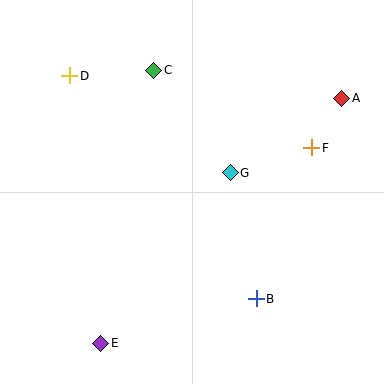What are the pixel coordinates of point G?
Point G is at (230, 173).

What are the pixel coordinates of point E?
Point E is at (101, 343).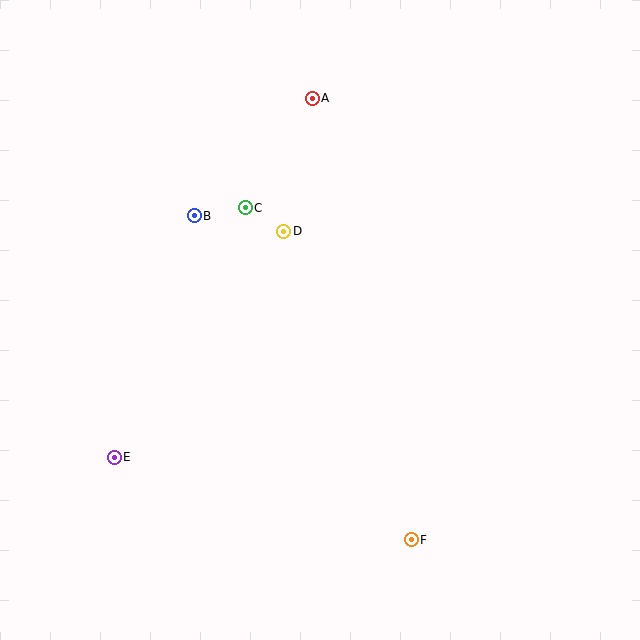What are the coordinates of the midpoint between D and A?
The midpoint between D and A is at (298, 165).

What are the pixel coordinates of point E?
Point E is at (114, 457).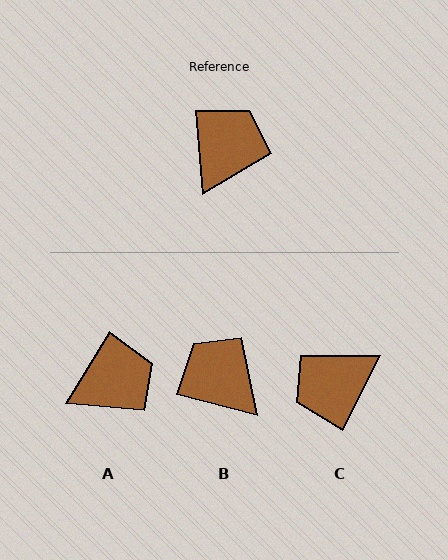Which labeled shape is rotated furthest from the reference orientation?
C, about 149 degrees away.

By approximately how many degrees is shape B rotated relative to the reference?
Approximately 71 degrees counter-clockwise.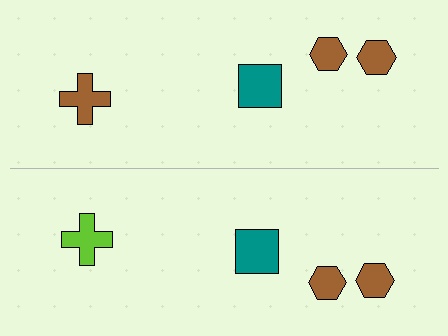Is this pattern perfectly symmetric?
No, the pattern is not perfectly symmetric. The lime cross on the bottom side breaks the symmetry — its mirror counterpart is brown.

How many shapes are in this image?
There are 8 shapes in this image.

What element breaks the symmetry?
The lime cross on the bottom side breaks the symmetry — its mirror counterpart is brown.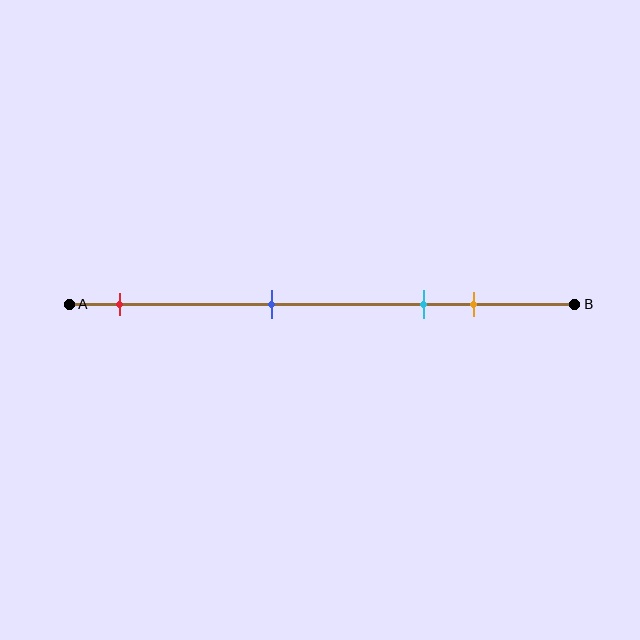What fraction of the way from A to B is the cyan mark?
The cyan mark is approximately 70% (0.7) of the way from A to B.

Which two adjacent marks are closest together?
The cyan and orange marks are the closest adjacent pair.